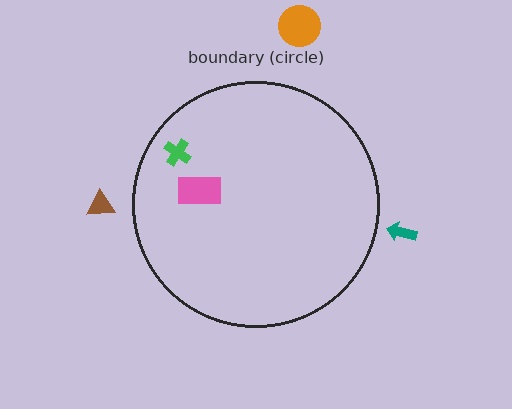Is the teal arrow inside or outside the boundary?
Outside.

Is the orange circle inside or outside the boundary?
Outside.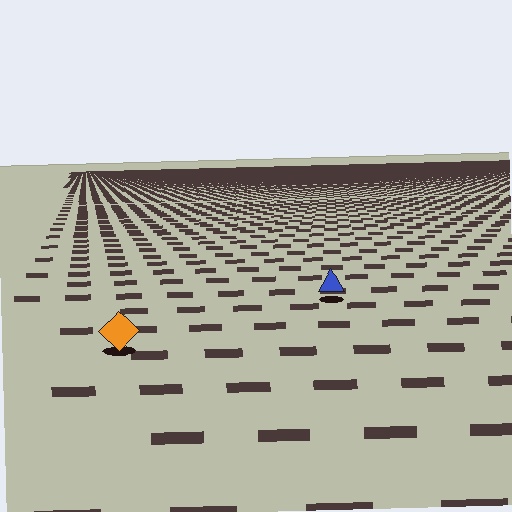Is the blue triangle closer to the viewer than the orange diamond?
No. The orange diamond is closer — you can tell from the texture gradient: the ground texture is coarser near it.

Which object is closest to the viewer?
The orange diamond is closest. The texture marks near it are larger and more spread out.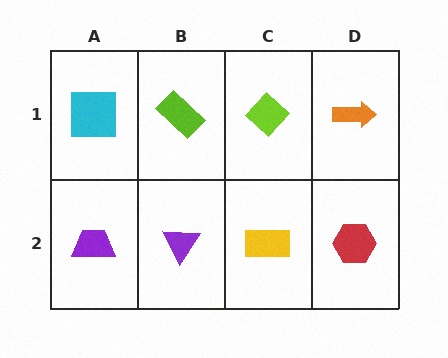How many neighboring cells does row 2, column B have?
3.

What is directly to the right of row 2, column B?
A yellow rectangle.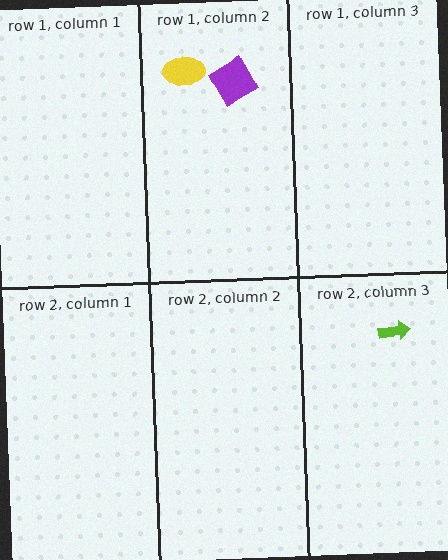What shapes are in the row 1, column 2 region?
The yellow ellipse, the purple square.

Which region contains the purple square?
The row 1, column 2 region.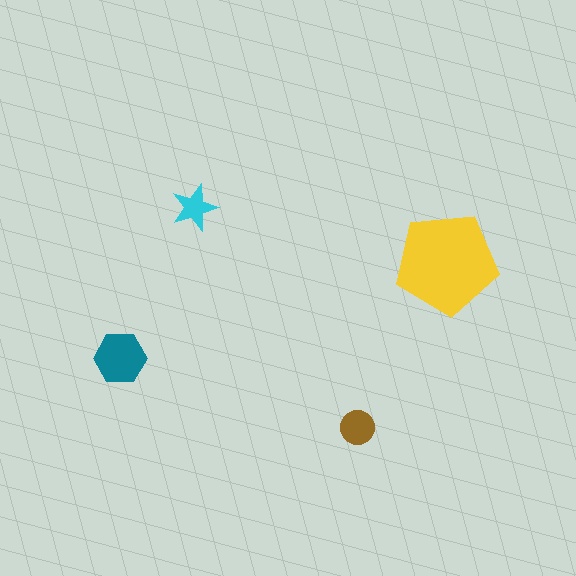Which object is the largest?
The yellow pentagon.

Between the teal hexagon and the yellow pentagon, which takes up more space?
The yellow pentagon.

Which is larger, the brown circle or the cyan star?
The brown circle.